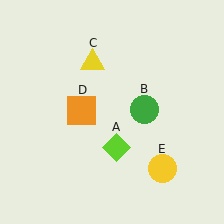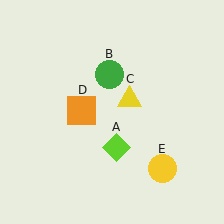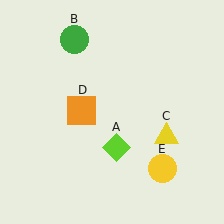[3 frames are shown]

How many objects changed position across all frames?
2 objects changed position: green circle (object B), yellow triangle (object C).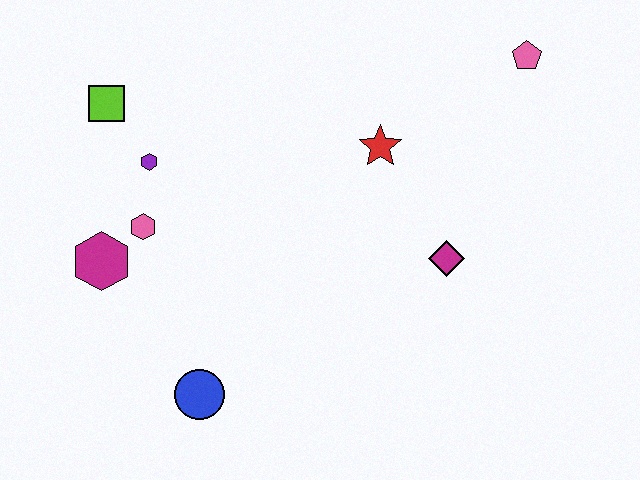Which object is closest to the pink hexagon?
The magenta hexagon is closest to the pink hexagon.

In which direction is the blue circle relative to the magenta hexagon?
The blue circle is below the magenta hexagon.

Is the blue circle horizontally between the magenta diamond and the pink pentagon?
No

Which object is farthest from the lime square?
The pink pentagon is farthest from the lime square.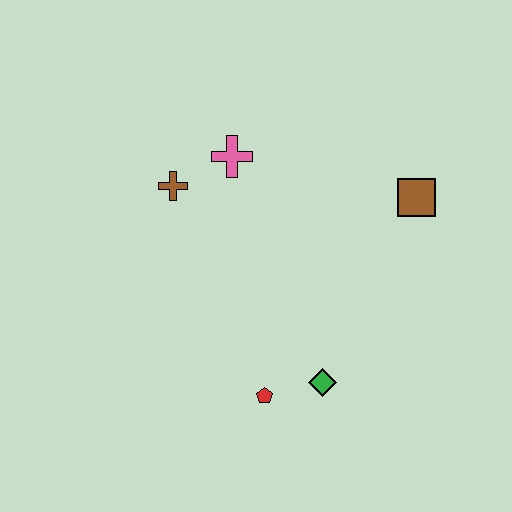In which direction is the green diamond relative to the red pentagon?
The green diamond is to the right of the red pentagon.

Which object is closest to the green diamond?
The red pentagon is closest to the green diamond.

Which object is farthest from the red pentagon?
The brown square is farthest from the red pentagon.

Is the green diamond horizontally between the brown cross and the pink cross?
No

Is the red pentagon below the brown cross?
Yes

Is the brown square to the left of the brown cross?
No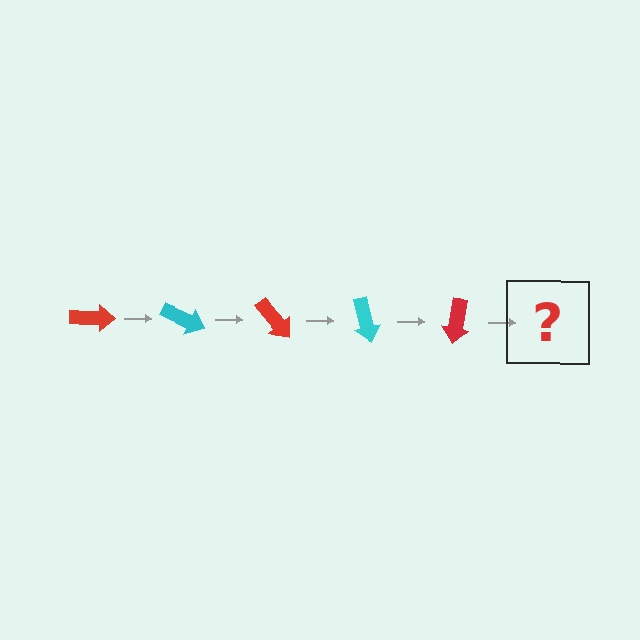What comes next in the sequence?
The next element should be a cyan arrow, rotated 125 degrees from the start.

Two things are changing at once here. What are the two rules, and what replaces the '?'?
The two rules are that it rotates 25 degrees each step and the color cycles through red and cyan. The '?' should be a cyan arrow, rotated 125 degrees from the start.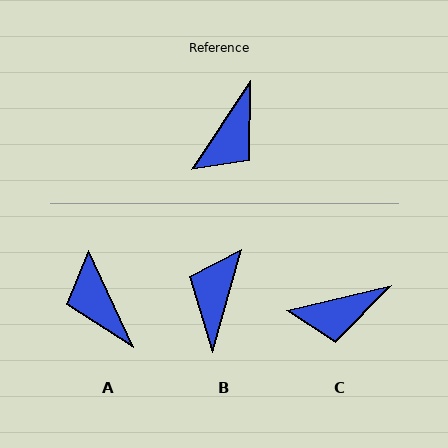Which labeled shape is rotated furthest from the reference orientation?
B, about 162 degrees away.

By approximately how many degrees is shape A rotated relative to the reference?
Approximately 122 degrees clockwise.